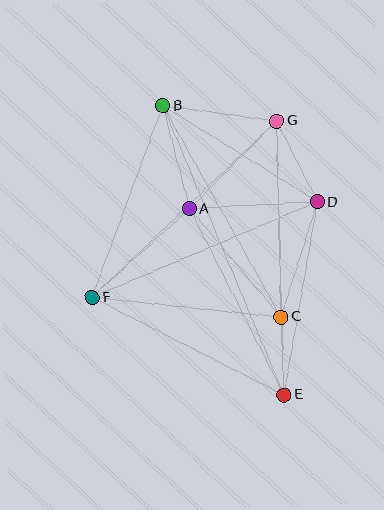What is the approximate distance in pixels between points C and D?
The distance between C and D is approximately 121 pixels.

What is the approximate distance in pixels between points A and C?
The distance between A and C is approximately 142 pixels.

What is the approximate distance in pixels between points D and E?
The distance between D and E is approximately 196 pixels.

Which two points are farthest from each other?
Points B and E are farthest from each other.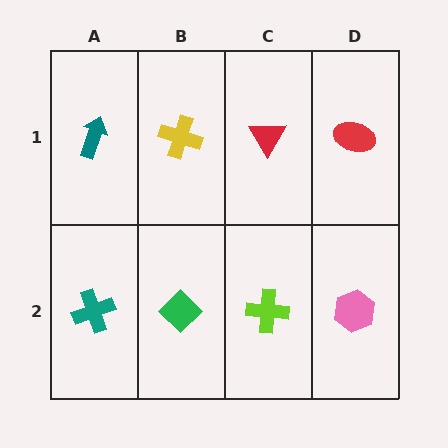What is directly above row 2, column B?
A yellow cross.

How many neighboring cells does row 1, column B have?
3.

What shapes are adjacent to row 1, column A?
A teal cross (row 2, column A), a yellow cross (row 1, column B).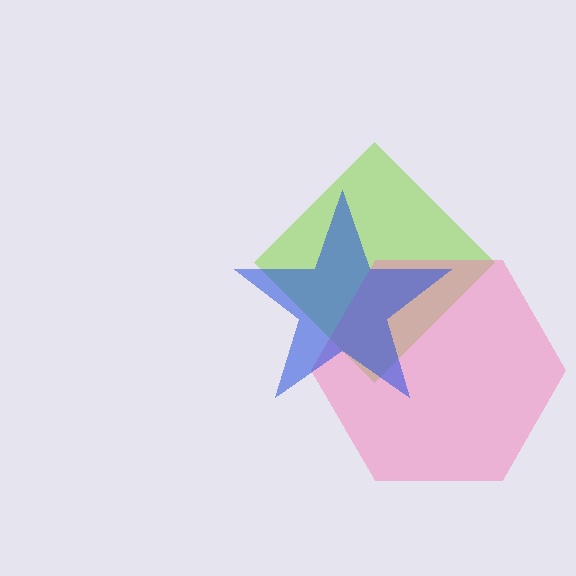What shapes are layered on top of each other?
The layered shapes are: a lime diamond, a pink hexagon, a blue star.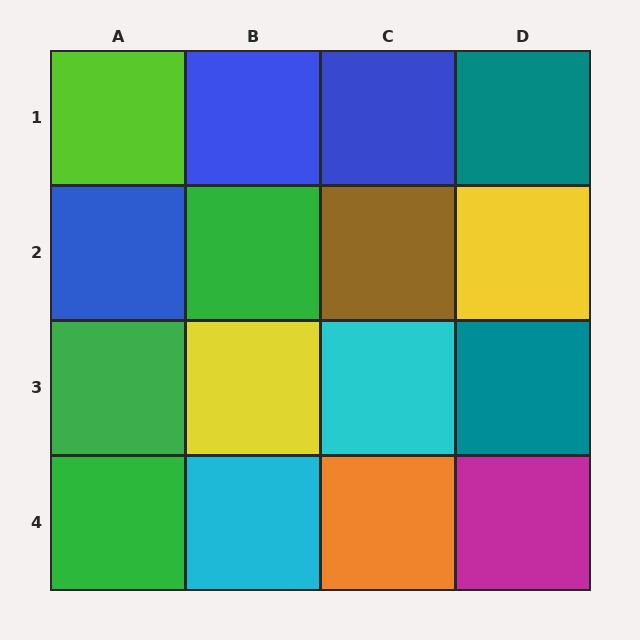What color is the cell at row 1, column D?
Teal.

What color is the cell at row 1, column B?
Blue.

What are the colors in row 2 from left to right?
Blue, green, brown, yellow.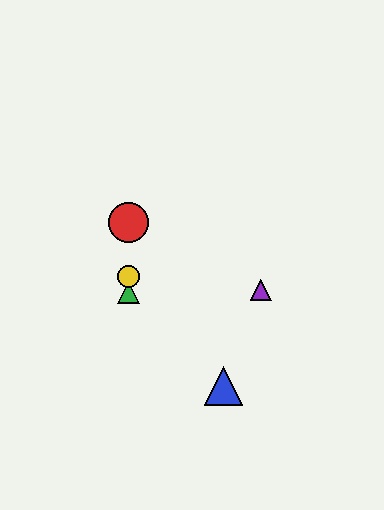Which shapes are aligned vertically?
The red circle, the green triangle, the yellow circle are aligned vertically.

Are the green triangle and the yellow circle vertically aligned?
Yes, both are at x≈129.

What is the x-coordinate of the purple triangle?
The purple triangle is at x≈261.